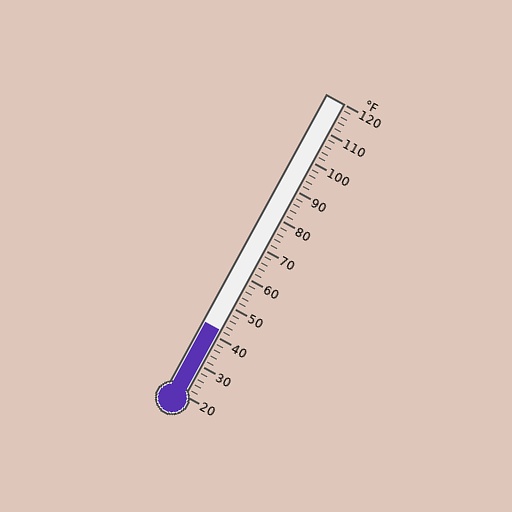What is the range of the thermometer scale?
The thermometer scale ranges from 20°F to 120°F.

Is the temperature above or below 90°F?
The temperature is below 90°F.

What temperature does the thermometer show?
The thermometer shows approximately 42°F.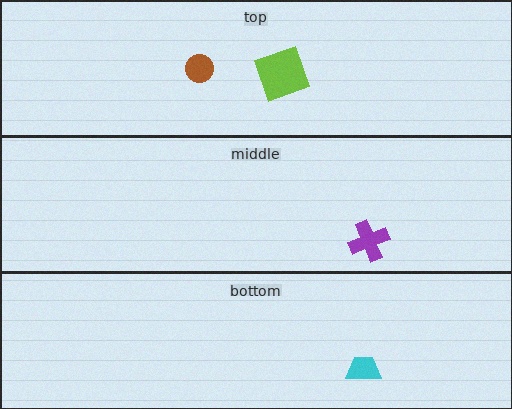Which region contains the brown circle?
The top region.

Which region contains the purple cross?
The middle region.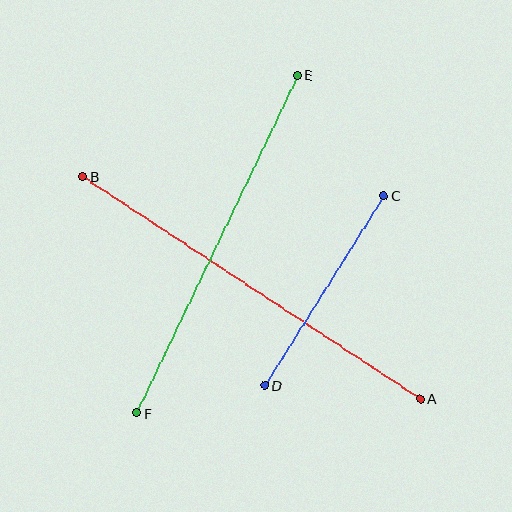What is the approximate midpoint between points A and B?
The midpoint is at approximately (251, 287) pixels.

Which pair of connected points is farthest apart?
Points A and B are farthest apart.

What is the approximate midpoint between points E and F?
The midpoint is at approximately (217, 244) pixels.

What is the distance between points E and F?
The distance is approximately 374 pixels.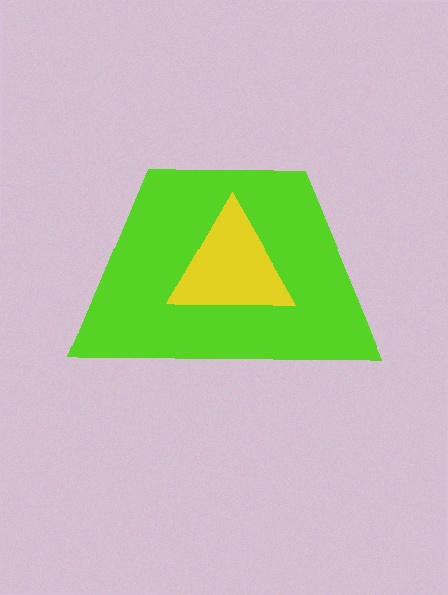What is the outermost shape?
The lime trapezoid.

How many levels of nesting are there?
2.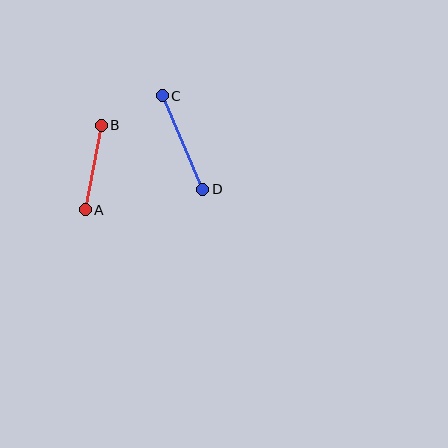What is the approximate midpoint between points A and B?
The midpoint is at approximately (93, 167) pixels.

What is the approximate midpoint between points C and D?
The midpoint is at approximately (182, 142) pixels.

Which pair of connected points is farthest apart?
Points C and D are farthest apart.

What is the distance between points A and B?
The distance is approximately 86 pixels.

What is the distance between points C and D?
The distance is approximately 102 pixels.